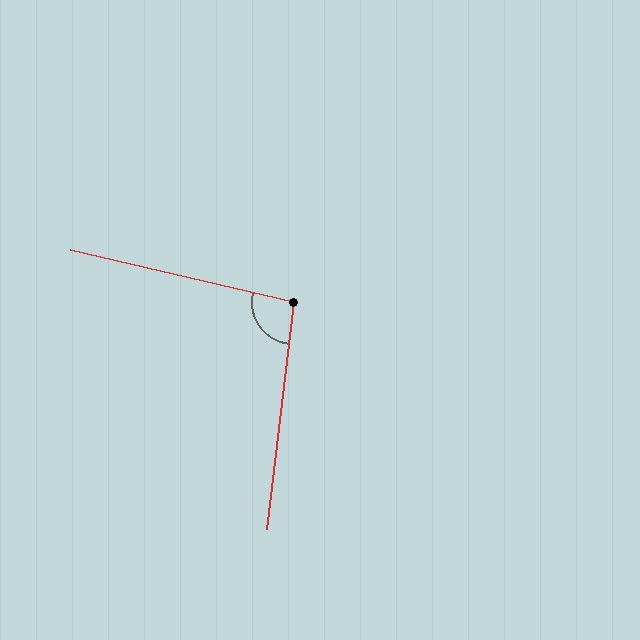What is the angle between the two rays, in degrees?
Approximately 96 degrees.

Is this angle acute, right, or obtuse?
It is obtuse.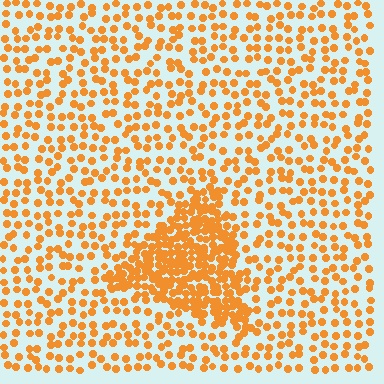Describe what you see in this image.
The image contains small orange elements arranged at two different densities. A triangle-shaped region is visible where the elements are more densely packed than the surrounding area.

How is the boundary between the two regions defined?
The boundary is defined by a change in element density (approximately 2.7x ratio). All elements are the same color, size, and shape.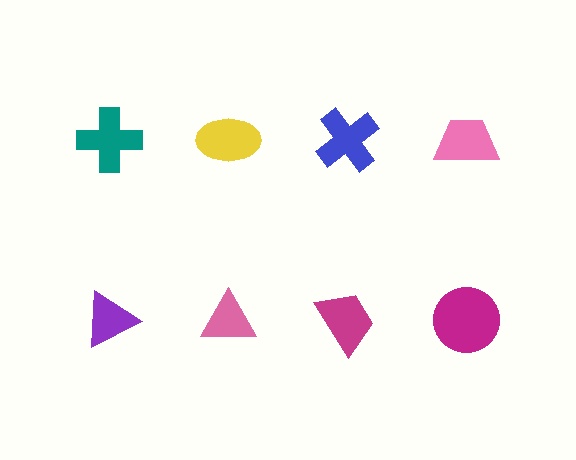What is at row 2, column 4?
A magenta circle.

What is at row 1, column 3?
A blue cross.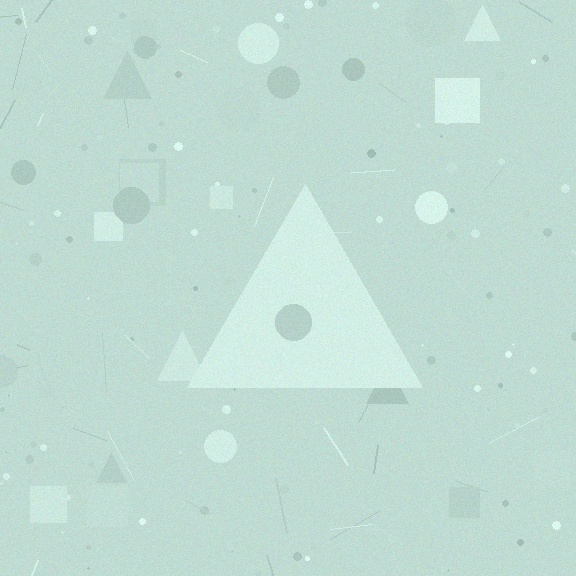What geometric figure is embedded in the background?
A triangle is embedded in the background.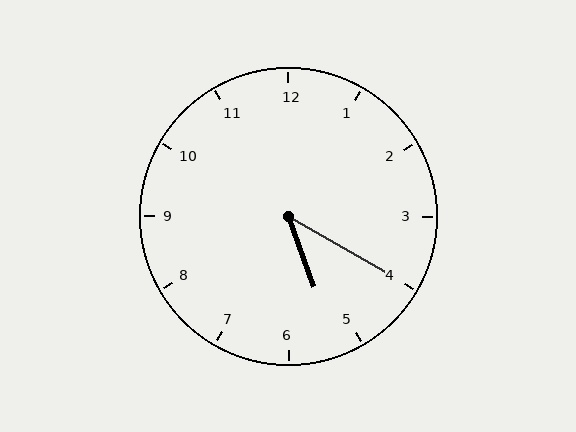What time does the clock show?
5:20.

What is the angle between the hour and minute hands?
Approximately 40 degrees.